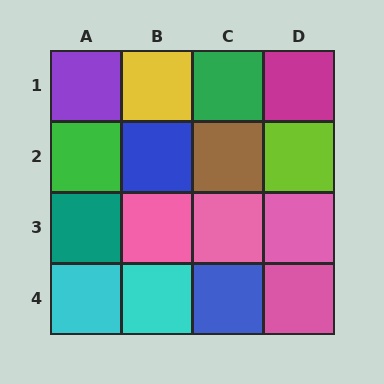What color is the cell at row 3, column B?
Pink.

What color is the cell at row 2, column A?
Green.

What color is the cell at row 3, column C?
Pink.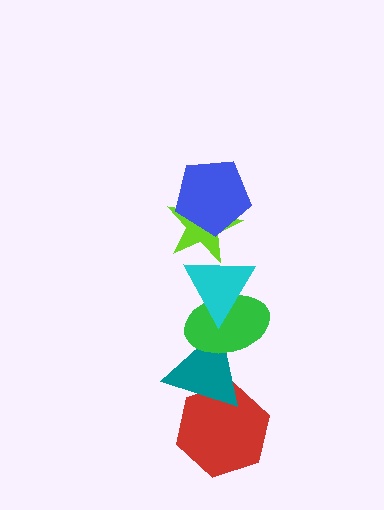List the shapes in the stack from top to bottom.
From top to bottom: the blue pentagon, the lime star, the cyan triangle, the green ellipse, the teal triangle, the red hexagon.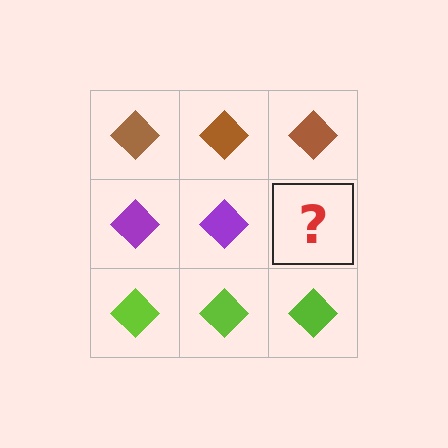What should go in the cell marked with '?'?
The missing cell should contain a purple diamond.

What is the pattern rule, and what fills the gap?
The rule is that each row has a consistent color. The gap should be filled with a purple diamond.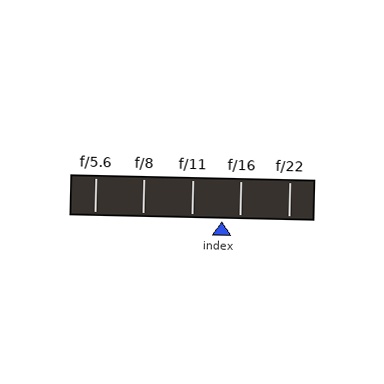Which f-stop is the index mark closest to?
The index mark is closest to f/16.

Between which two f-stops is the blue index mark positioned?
The index mark is between f/11 and f/16.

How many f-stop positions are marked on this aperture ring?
There are 5 f-stop positions marked.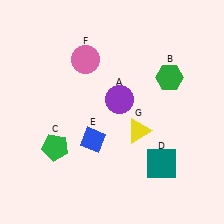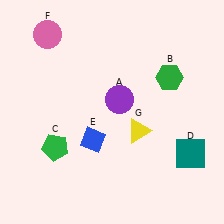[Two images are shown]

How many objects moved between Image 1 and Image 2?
2 objects moved between the two images.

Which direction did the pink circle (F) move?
The pink circle (F) moved left.